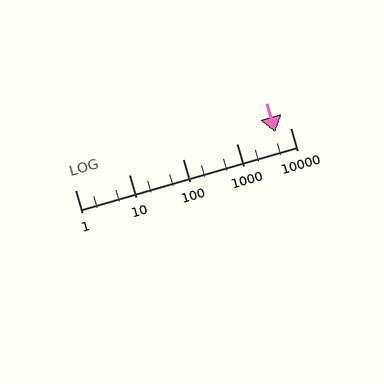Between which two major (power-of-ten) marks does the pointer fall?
The pointer is between 1000 and 10000.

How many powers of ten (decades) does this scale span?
The scale spans 4 decades, from 1 to 10000.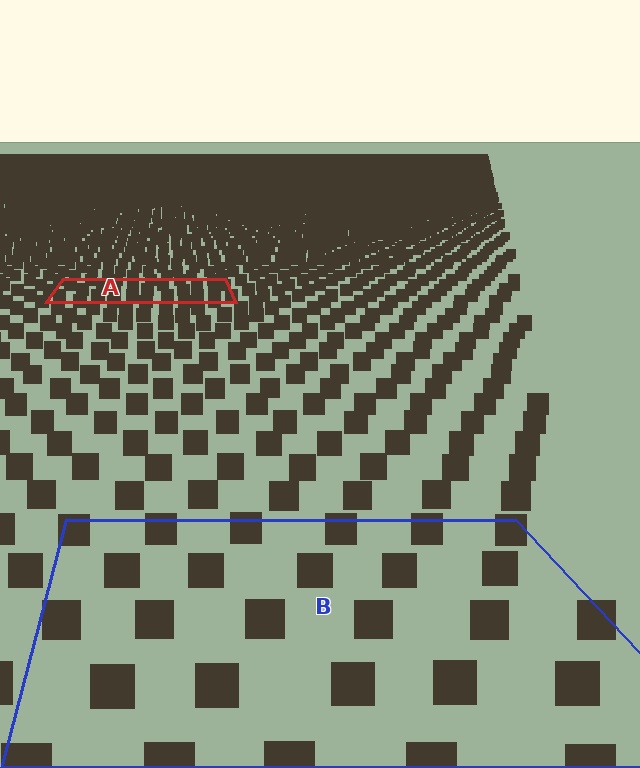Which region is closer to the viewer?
Region B is closer. The texture elements there are larger and more spread out.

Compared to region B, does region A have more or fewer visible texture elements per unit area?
Region A has more texture elements per unit area — they are packed more densely because it is farther away.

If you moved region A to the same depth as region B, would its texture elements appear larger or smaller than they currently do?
They would appear larger. At a closer depth, the same texture elements are projected at a bigger on-screen size.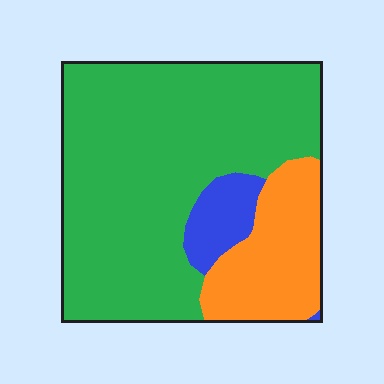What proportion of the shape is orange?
Orange takes up less than a quarter of the shape.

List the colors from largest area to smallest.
From largest to smallest: green, orange, blue.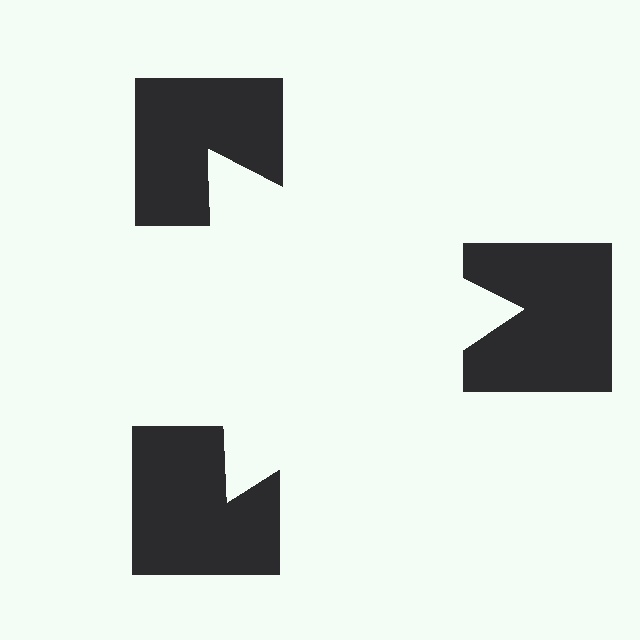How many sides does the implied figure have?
3 sides.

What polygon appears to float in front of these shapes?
An illusory triangle — its edges are inferred from the aligned wedge cuts in the notched squares, not physically drawn.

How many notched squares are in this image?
There are 3 — one at each vertex of the illusory triangle.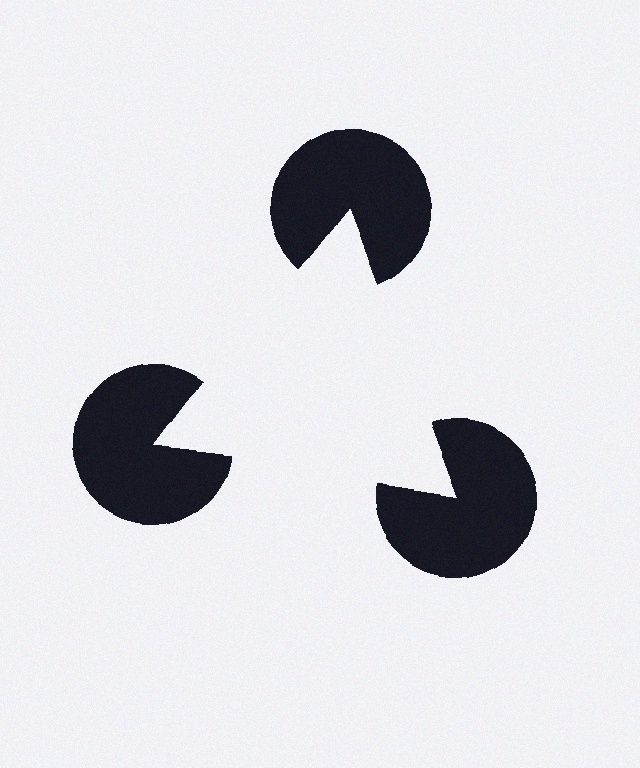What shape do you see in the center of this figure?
An illusory triangle — its edges are inferred from the aligned wedge cuts in the pac-man discs, not physically drawn.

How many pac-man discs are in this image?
There are 3 — one at each vertex of the illusory triangle.